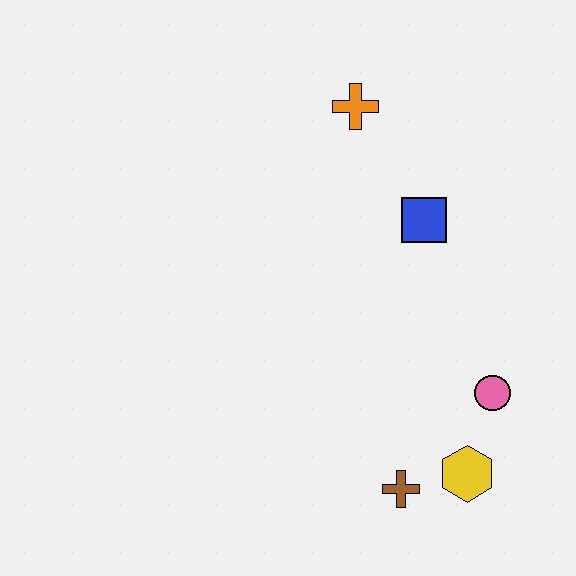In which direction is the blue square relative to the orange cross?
The blue square is below the orange cross.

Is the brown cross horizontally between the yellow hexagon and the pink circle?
No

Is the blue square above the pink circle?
Yes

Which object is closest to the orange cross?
The blue square is closest to the orange cross.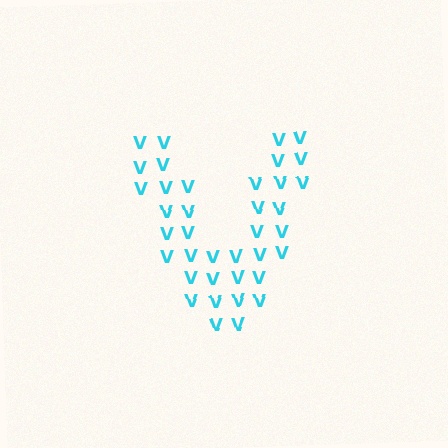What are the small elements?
The small elements are letter V's.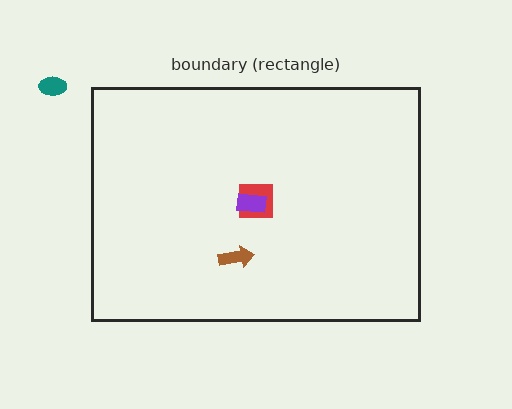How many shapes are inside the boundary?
3 inside, 1 outside.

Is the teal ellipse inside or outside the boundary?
Outside.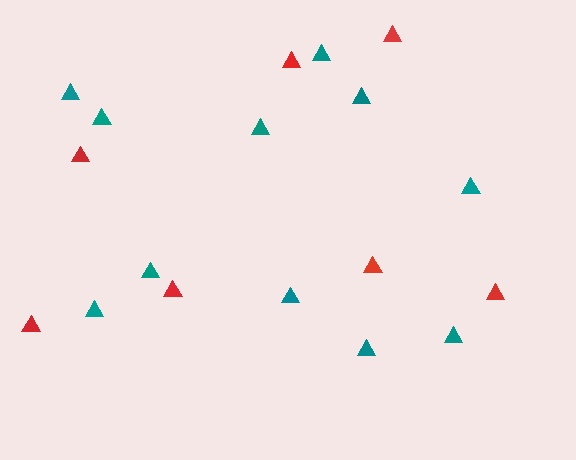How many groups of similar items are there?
There are 2 groups: one group of teal triangles (11) and one group of red triangles (7).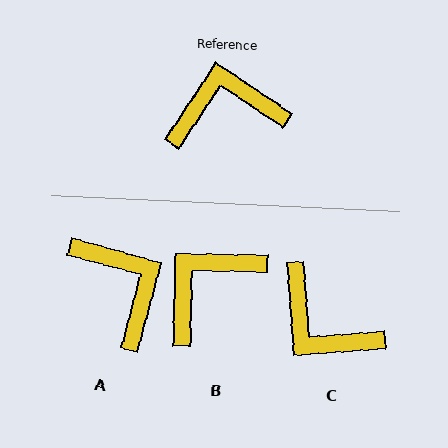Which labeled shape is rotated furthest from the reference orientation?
C, about 128 degrees away.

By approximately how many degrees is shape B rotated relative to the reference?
Approximately 33 degrees counter-clockwise.